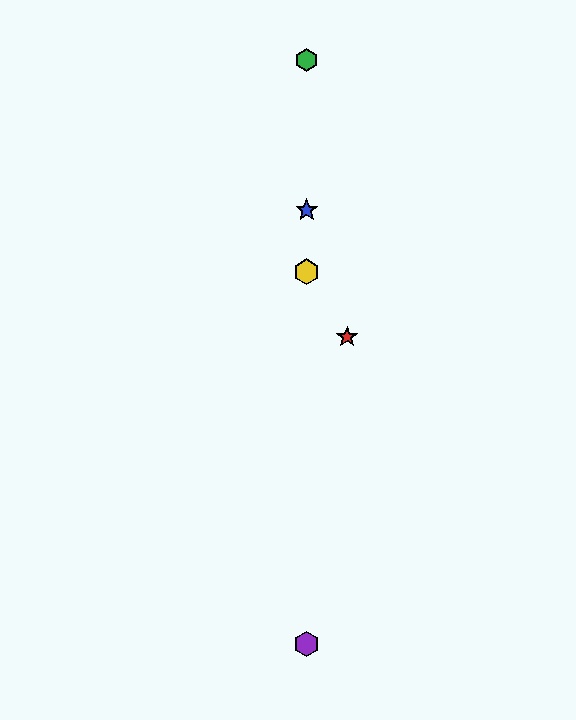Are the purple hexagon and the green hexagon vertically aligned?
Yes, both are at x≈307.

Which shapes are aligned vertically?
The blue star, the green hexagon, the yellow hexagon, the purple hexagon are aligned vertically.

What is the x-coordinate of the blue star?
The blue star is at x≈307.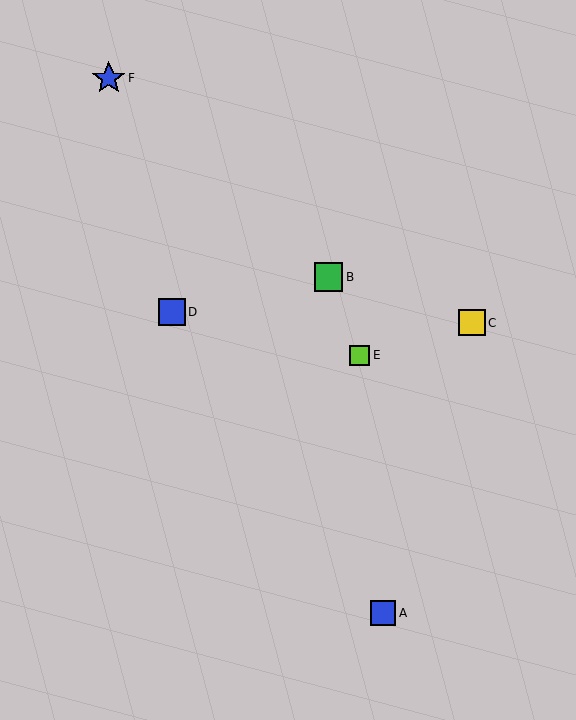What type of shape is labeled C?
Shape C is a yellow square.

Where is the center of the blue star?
The center of the blue star is at (109, 78).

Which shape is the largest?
The blue star (labeled F) is the largest.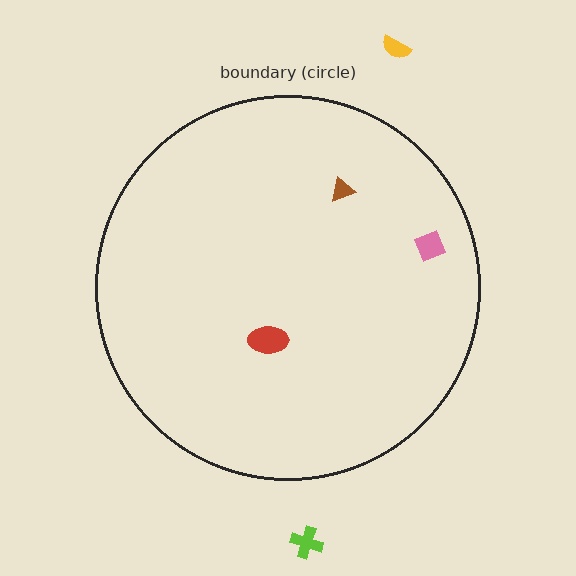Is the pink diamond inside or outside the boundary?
Inside.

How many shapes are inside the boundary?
3 inside, 2 outside.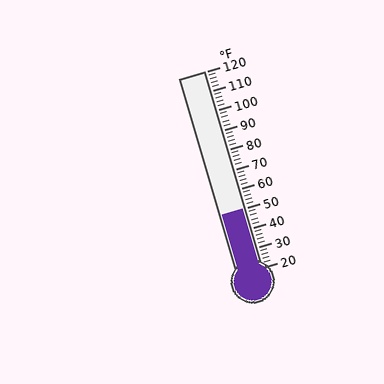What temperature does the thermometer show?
The thermometer shows approximately 50°F.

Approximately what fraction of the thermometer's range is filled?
The thermometer is filled to approximately 30% of its range.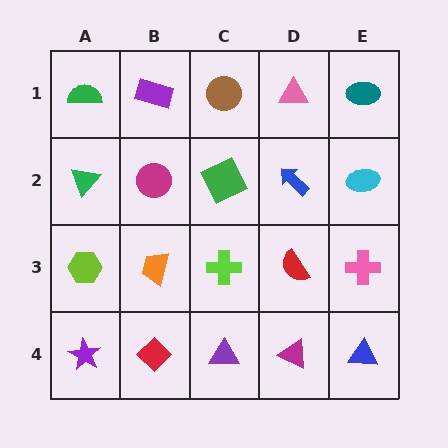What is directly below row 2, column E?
A pink cross.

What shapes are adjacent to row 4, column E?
A pink cross (row 3, column E), a magenta triangle (row 4, column D).